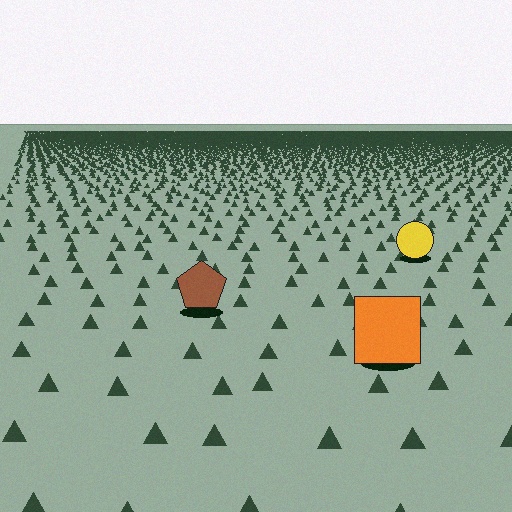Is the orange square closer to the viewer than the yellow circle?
Yes. The orange square is closer — you can tell from the texture gradient: the ground texture is coarser near it.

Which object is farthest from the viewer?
The yellow circle is farthest from the viewer. It appears smaller and the ground texture around it is denser.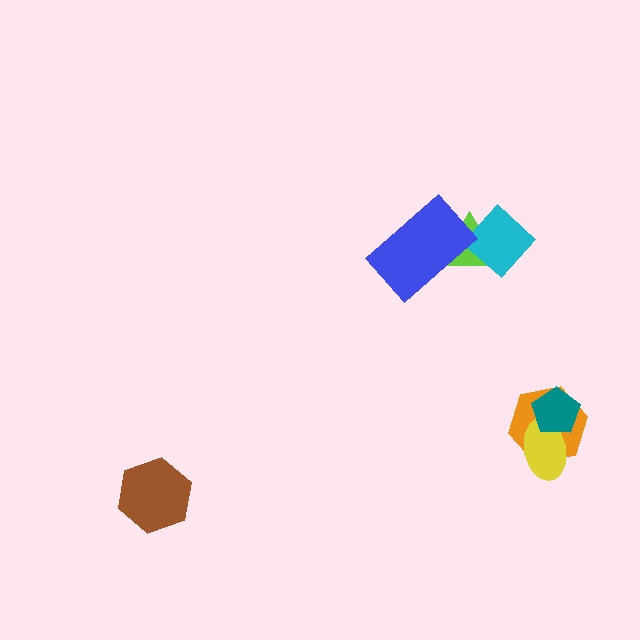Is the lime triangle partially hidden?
Yes, it is partially covered by another shape.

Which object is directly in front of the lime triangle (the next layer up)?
The cyan diamond is directly in front of the lime triangle.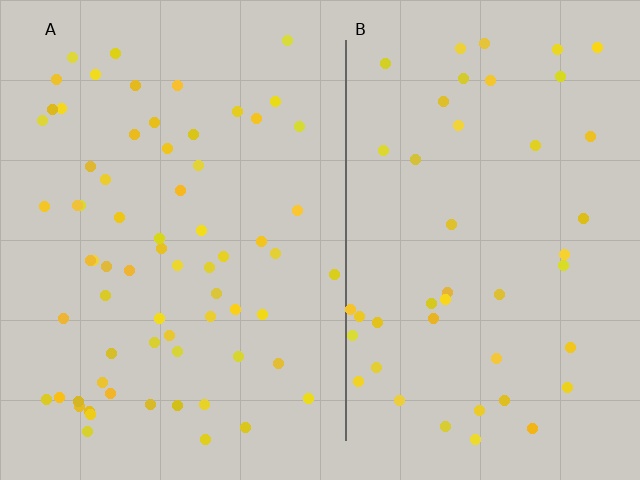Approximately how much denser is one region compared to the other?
Approximately 1.5× — region A over region B.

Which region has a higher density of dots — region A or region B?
A (the left).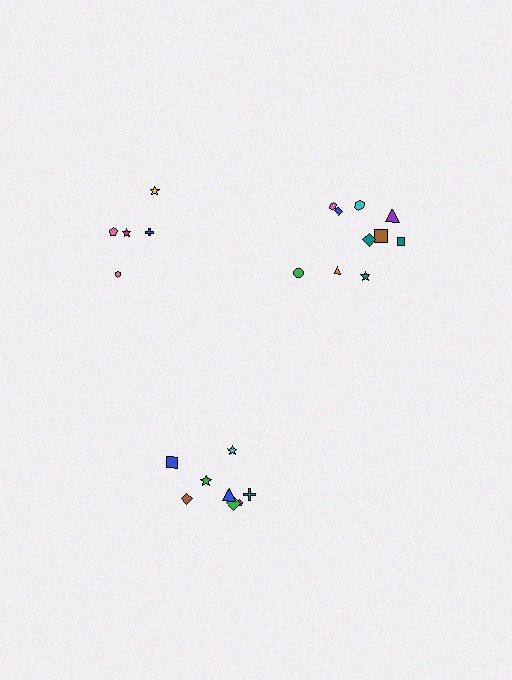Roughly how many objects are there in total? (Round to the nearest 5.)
Roughly 25 objects in total.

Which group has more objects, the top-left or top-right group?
The top-right group.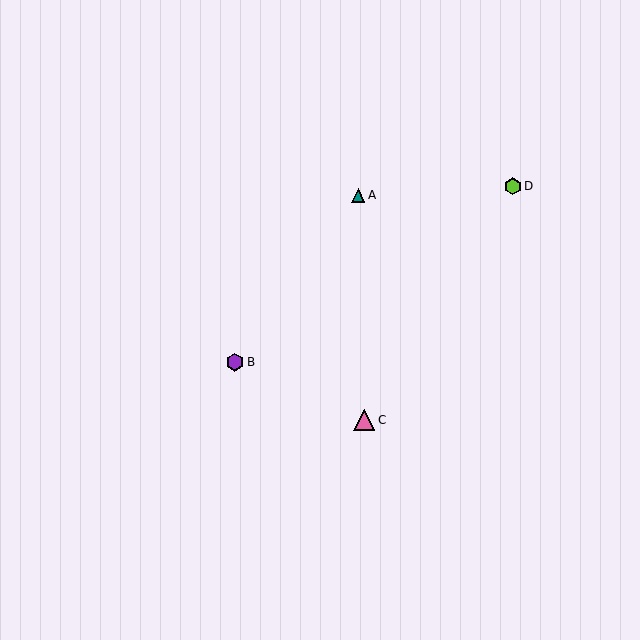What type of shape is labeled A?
Shape A is a teal triangle.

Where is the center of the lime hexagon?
The center of the lime hexagon is at (513, 186).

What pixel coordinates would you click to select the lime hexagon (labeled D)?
Click at (513, 186) to select the lime hexagon D.